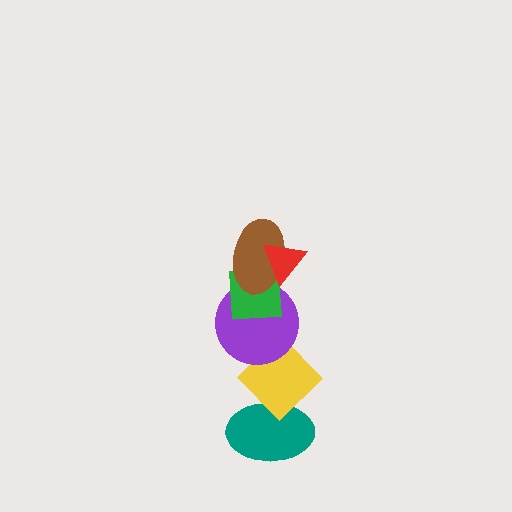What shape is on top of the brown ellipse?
The red triangle is on top of the brown ellipse.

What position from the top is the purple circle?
The purple circle is 4th from the top.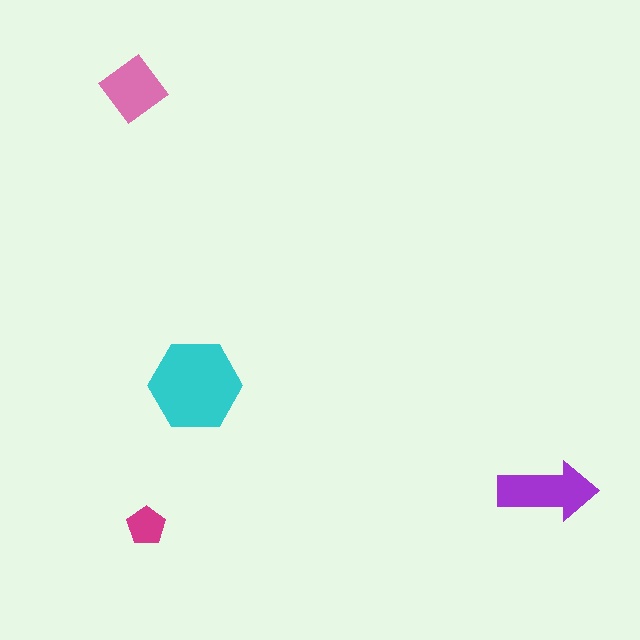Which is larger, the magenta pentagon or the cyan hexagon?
The cyan hexagon.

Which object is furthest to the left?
The pink diamond is leftmost.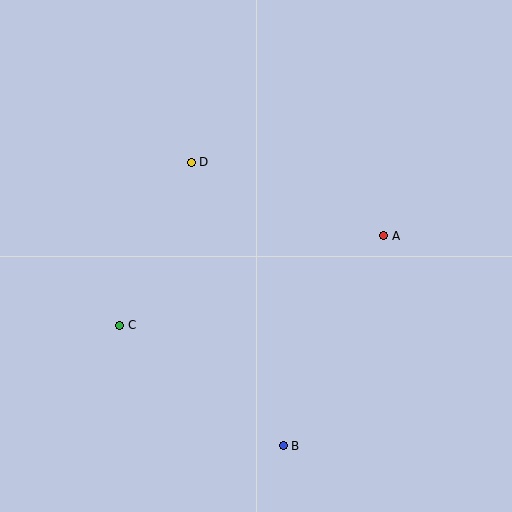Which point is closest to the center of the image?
Point D at (191, 162) is closest to the center.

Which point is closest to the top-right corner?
Point A is closest to the top-right corner.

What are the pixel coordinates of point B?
Point B is at (283, 446).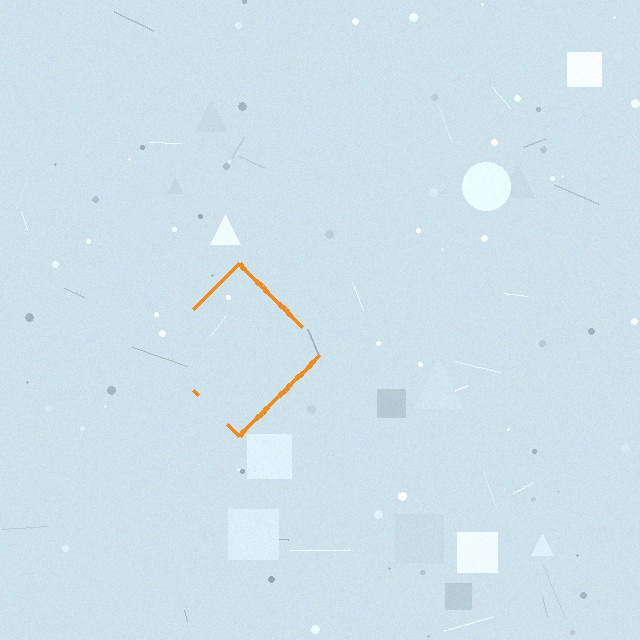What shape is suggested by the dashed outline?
The dashed outline suggests a diamond.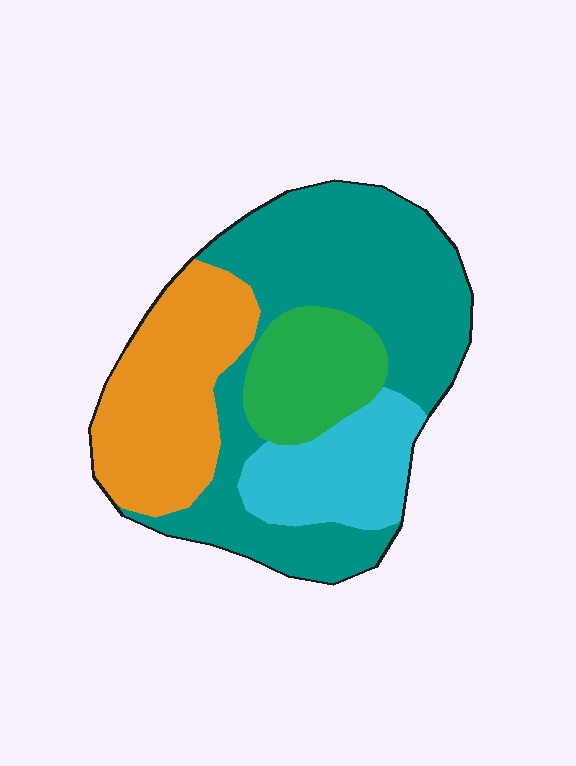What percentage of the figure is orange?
Orange covers around 25% of the figure.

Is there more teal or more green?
Teal.